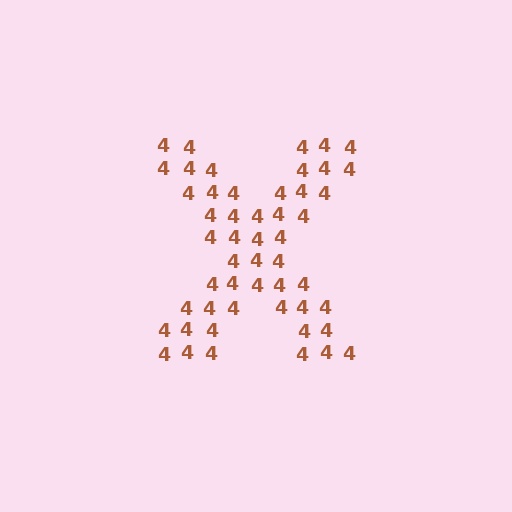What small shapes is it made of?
It is made of small digit 4's.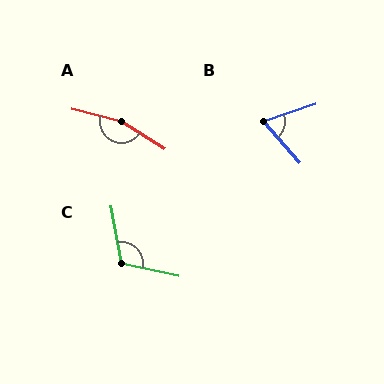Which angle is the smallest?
B, at approximately 67 degrees.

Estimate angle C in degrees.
Approximately 113 degrees.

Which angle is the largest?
A, at approximately 161 degrees.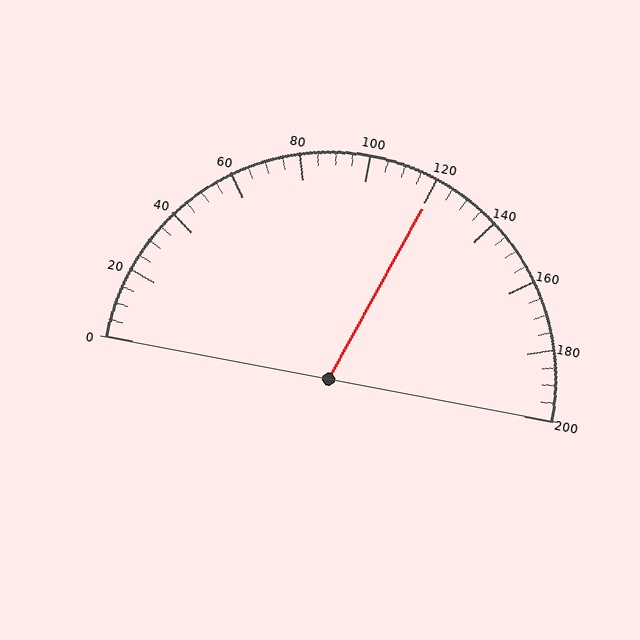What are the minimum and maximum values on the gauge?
The gauge ranges from 0 to 200.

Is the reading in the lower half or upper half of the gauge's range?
The reading is in the upper half of the range (0 to 200).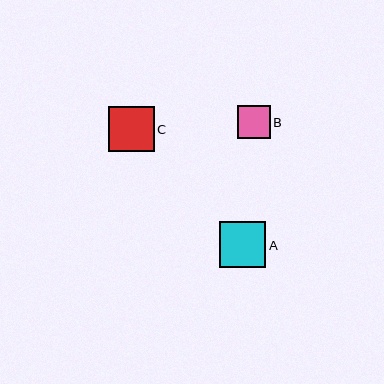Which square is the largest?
Square A is the largest with a size of approximately 46 pixels.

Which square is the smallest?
Square B is the smallest with a size of approximately 33 pixels.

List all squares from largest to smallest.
From largest to smallest: A, C, B.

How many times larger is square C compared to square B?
Square C is approximately 1.4 times the size of square B.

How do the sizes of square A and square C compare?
Square A and square C are approximately the same size.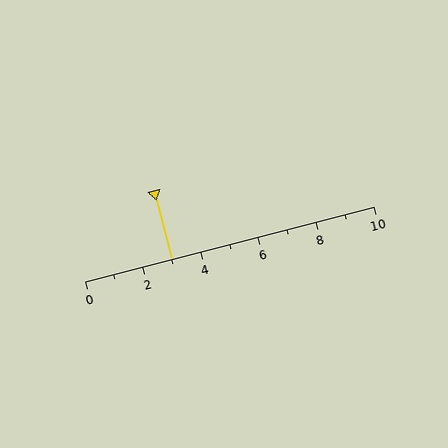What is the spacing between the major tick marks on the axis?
The major ticks are spaced 2 apart.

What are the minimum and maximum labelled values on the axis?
The axis runs from 0 to 10.